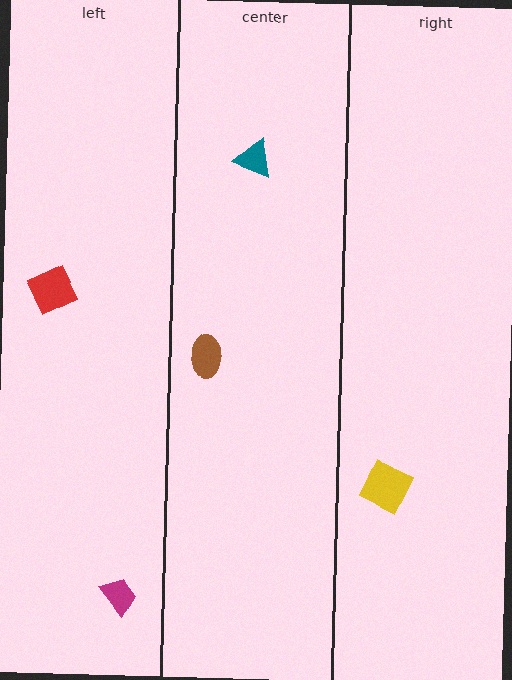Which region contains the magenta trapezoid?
The left region.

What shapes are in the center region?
The teal triangle, the brown ellipse.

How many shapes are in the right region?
1.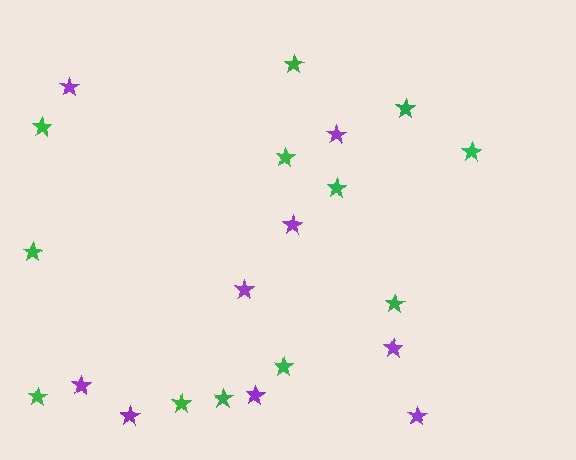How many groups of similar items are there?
There are 2 groups: one group of green stars (12) and one group of purple stars (9).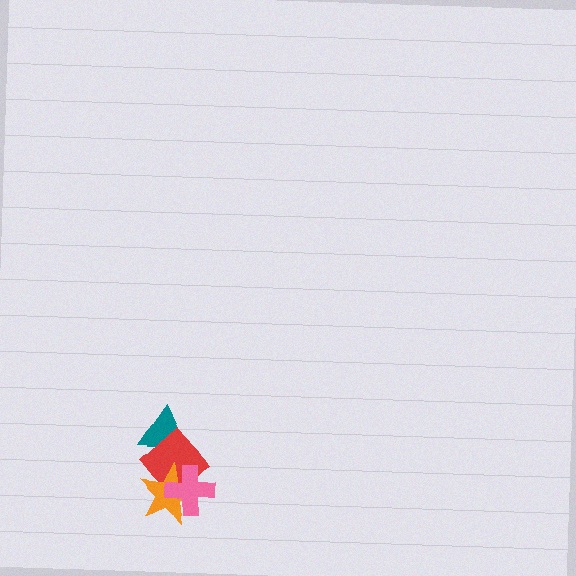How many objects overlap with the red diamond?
3 objects overlap with the red diamond.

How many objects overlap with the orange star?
2 objects overlap with the orange star.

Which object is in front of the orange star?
The pink cross is in front of the orange star.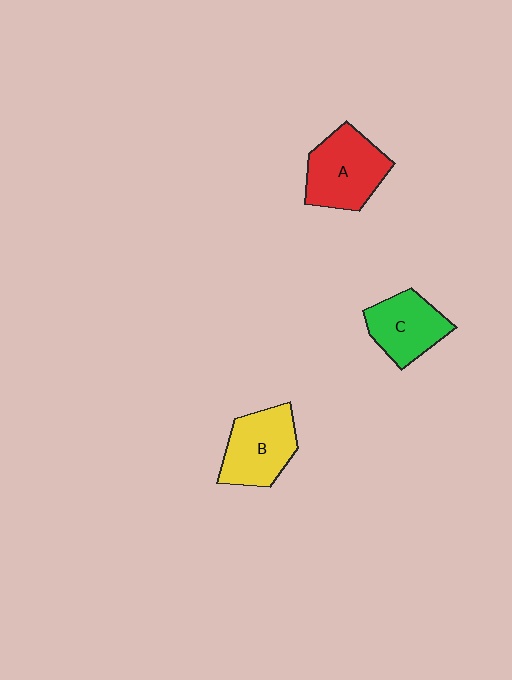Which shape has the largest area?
Shape A (red).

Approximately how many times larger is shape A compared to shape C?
Approximately 1.2 times.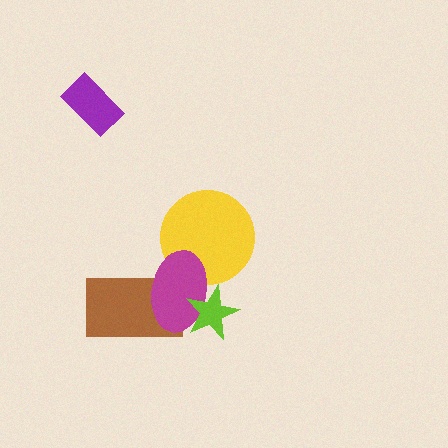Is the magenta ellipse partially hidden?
Yes, it is partially covered by another shape.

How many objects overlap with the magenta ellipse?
3 objects overlap with the magenta ellipse.